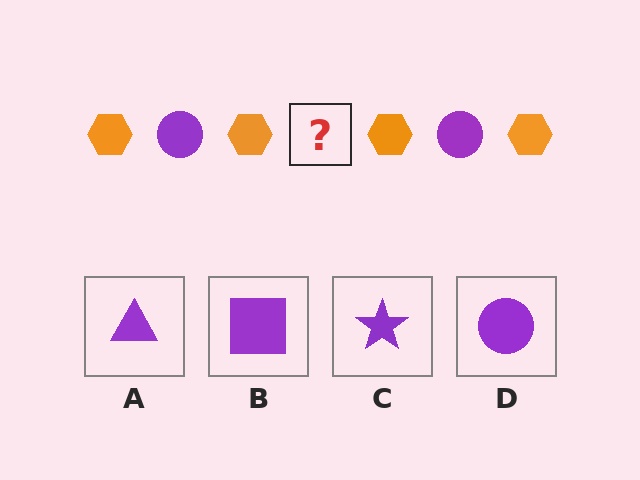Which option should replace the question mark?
Option D.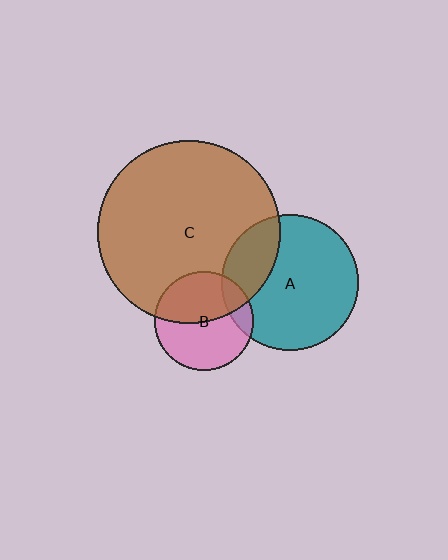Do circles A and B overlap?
Yes.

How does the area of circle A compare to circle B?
Approximately 1.9 times.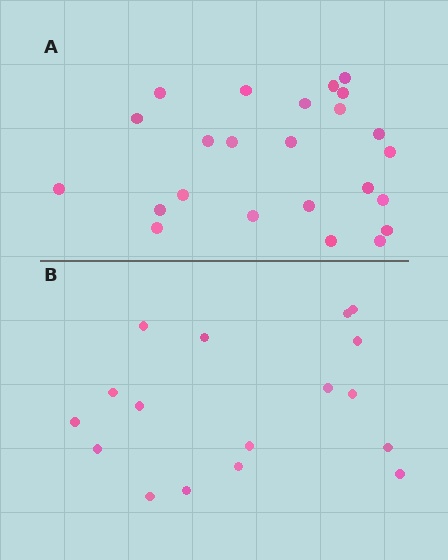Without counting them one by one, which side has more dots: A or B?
Region A (the top region) has more dots.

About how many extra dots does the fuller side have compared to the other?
Region A has roughly 8 or so more dots than region B.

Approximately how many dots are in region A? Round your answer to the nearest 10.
About 20 dots. (The exact count is 24, which rounds to 20.)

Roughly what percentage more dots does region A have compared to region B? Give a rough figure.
About 40% more.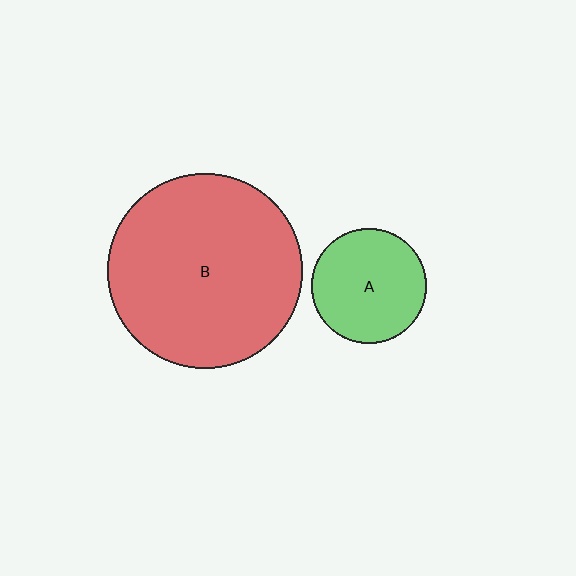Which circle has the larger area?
Circle B (red).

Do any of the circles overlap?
No, none of the circles overlap.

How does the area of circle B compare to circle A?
Approximately 2.8 times.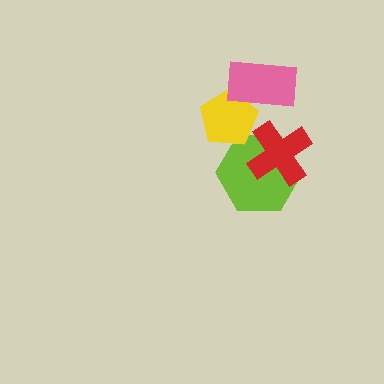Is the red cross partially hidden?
No, no other shape covers it.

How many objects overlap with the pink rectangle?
1 object overlaps with the pink rectangle.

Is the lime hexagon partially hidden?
Yes, it is partially covered by another shape.